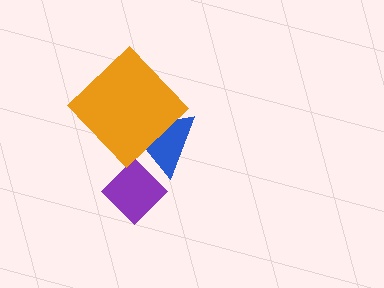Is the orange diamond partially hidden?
No, no other shape covers it.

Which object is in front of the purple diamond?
The blue triangle is in front of the purple diamond.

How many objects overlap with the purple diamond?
1 object overlaps with the purple diamond.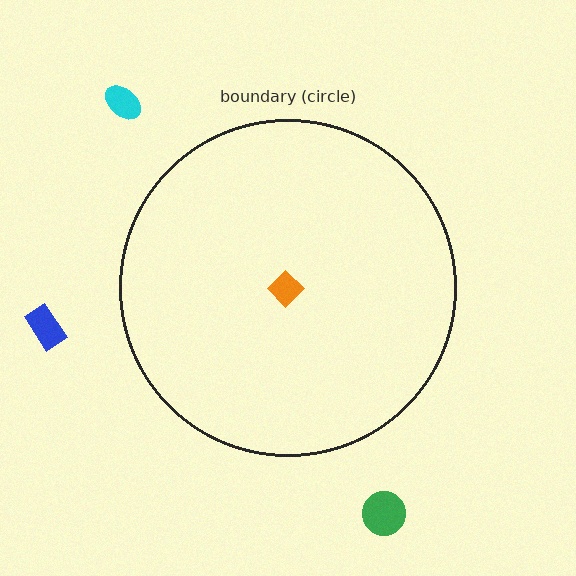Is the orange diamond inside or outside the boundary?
Inside.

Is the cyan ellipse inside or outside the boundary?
Outside.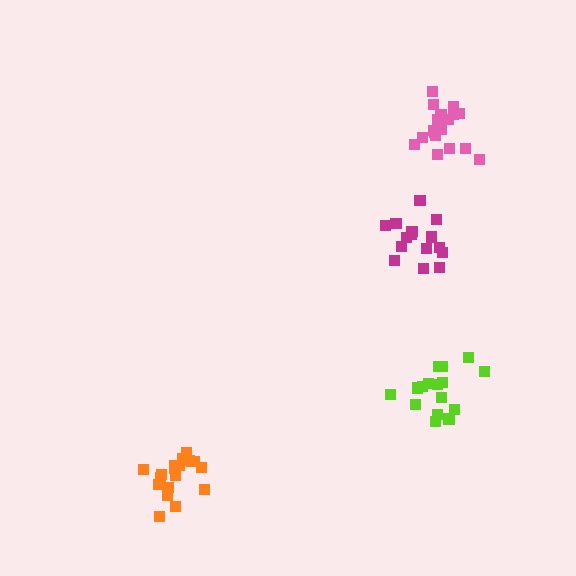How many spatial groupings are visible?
There are 4 spatial groupings.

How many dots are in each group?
Group 1: 19 dots, Group 2: 16 dots, Group 3: 15 dots, Group 4: 18 dots (68 total).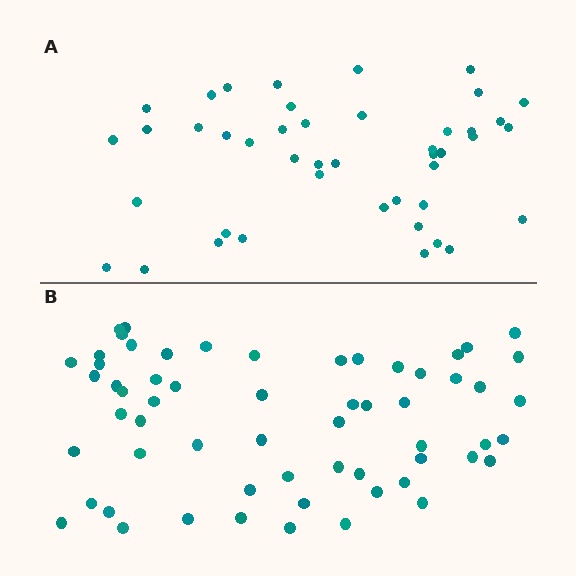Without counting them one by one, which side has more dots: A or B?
Region B (the bottom region) has more dots.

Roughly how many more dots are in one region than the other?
Region B has approximately 15 more dots than region A.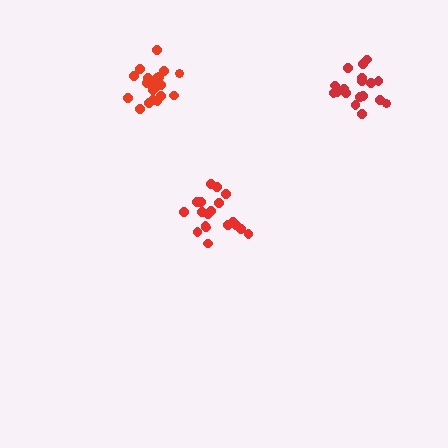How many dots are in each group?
Group 1: 19 dots, Group 2: 18 dots, Group 3: 21 dots (58 total).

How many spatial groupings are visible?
There are 3 spatial groupings.